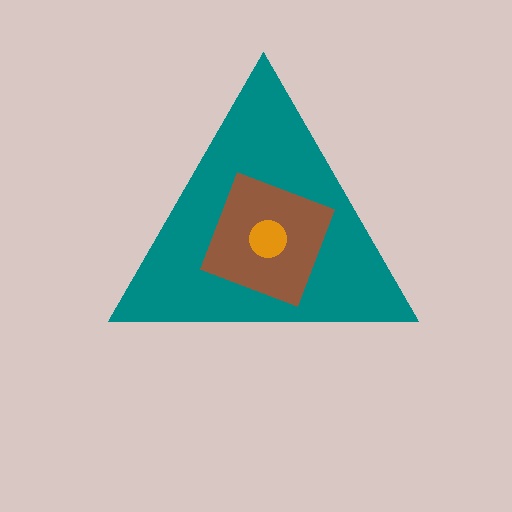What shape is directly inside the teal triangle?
The brown diamond.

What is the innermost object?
The orange circle.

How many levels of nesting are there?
3.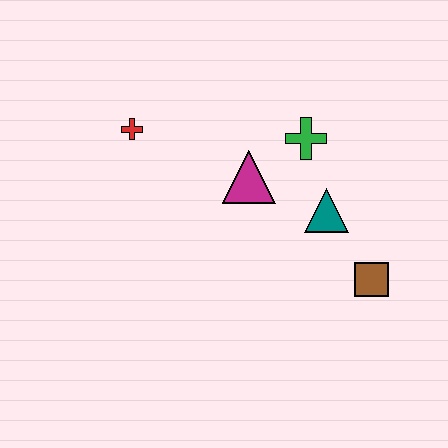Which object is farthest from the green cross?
The red cross is farthest from the green cross.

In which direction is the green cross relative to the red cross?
The green cross is to the right of the red cross.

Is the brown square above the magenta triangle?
No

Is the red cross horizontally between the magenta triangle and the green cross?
No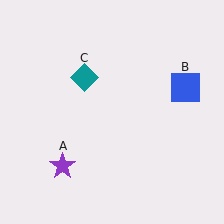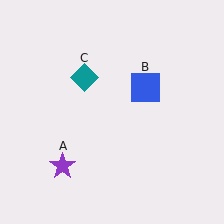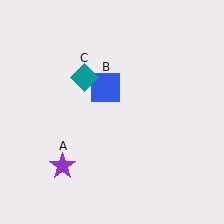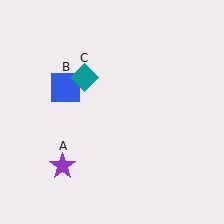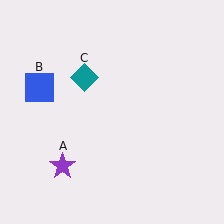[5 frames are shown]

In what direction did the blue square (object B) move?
The blue square (object B) moved left.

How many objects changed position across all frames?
1 object changed position: blue square (object B).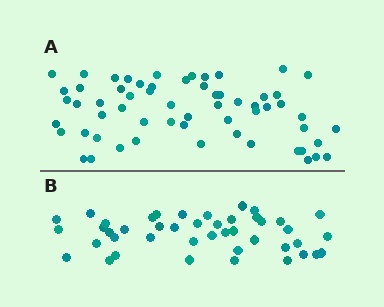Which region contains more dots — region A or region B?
Region A (the top region) has more dots.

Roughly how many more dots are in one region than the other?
Region A has approximately 15 more dots than region B.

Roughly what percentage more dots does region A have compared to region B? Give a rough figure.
About 35% more.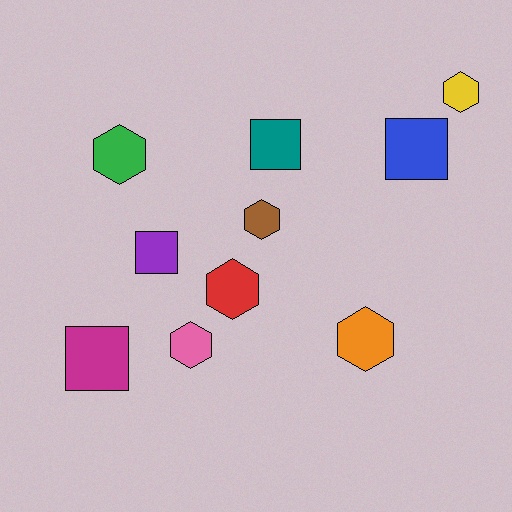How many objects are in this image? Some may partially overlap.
There are 10 objects.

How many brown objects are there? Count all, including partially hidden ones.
There is 1 brown object.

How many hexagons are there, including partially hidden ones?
There are 6 hexagons.